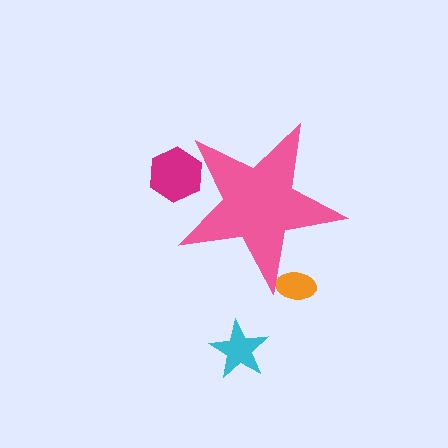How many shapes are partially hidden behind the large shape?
2 shapes are partially hidden.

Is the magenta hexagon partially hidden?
Yes, the magenta hexagon is partially hidden behind the pink star.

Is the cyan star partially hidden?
No, the cyan star is fully visible.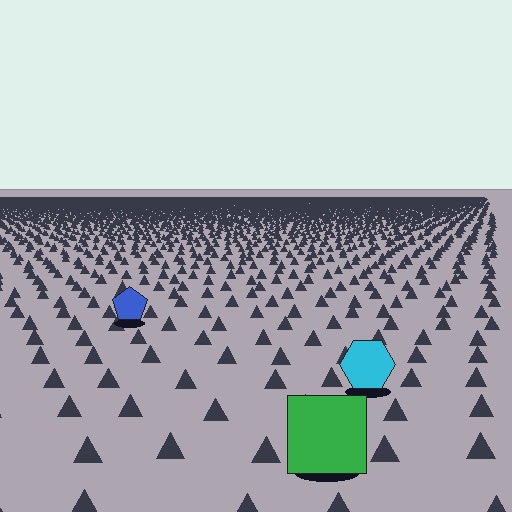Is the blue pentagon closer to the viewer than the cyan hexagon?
No. The cyan hexagon is closer — you can tell from the texture gradient: the ground texture is coarser near it.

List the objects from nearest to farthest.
From nearest to farthest: the green square, the cyan hexagon, the blue pentagon.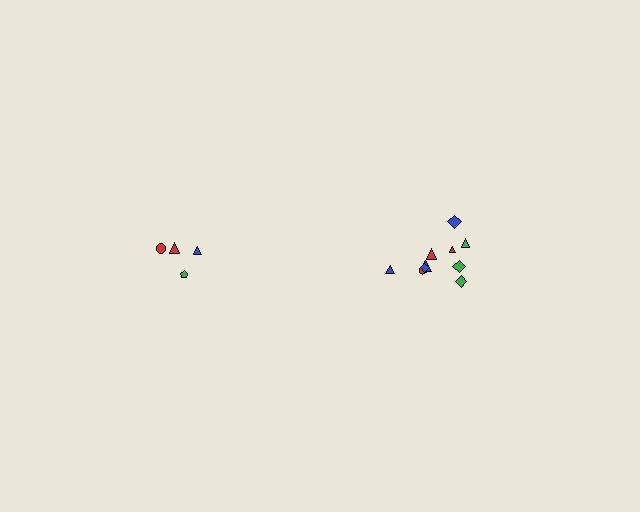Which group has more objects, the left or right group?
The right group.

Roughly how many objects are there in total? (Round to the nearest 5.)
Roughly 15 objects in total.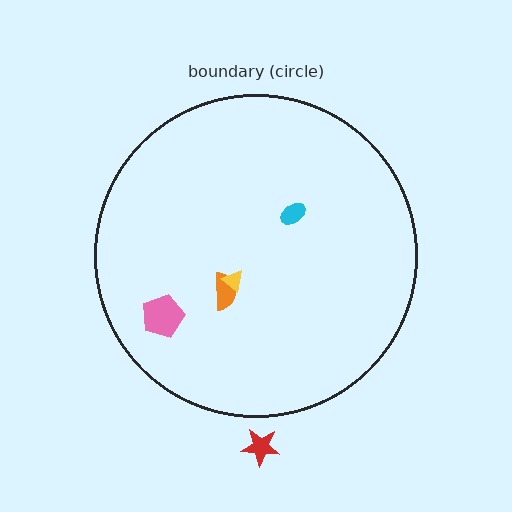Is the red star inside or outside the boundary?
Outside.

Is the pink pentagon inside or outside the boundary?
Inside.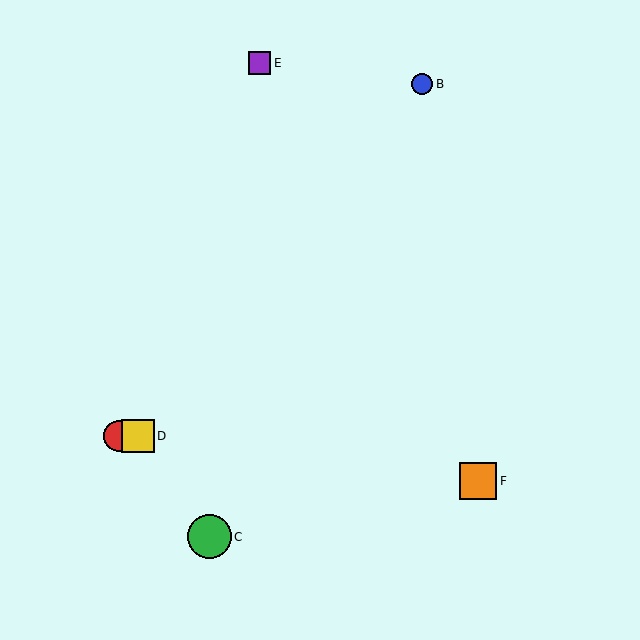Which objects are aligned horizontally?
Objects A, D are aligned horizontally.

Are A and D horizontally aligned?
Yes, both are at y≈436.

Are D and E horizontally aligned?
No, D is at y≈436 and E is at y≈63.